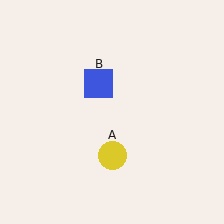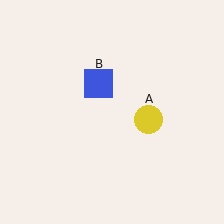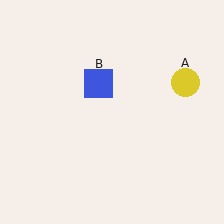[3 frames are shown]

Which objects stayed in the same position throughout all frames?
Blue square (object B) remained stationary.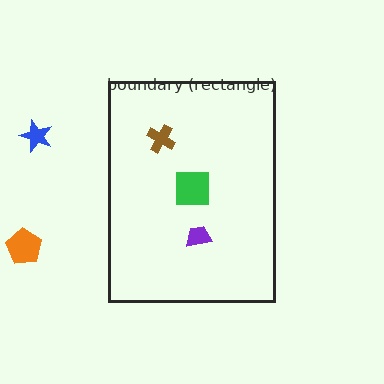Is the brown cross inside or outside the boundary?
Inside.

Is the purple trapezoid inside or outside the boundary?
Inside.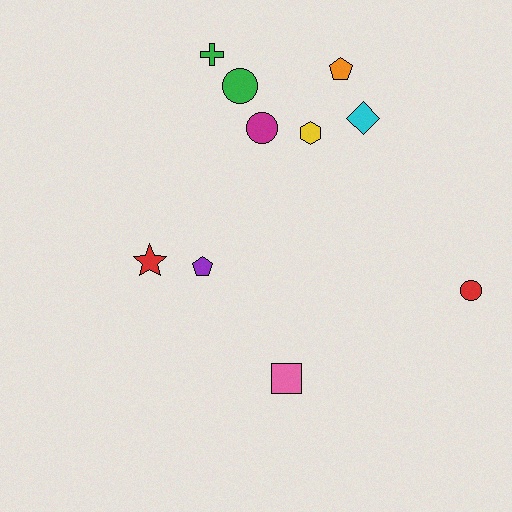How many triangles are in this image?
There are no triangles.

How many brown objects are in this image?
There are no brown objects.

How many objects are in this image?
There are 10 objects.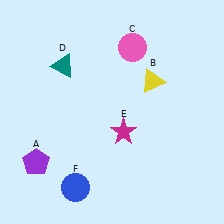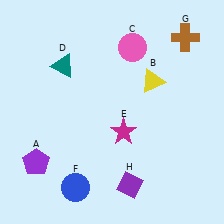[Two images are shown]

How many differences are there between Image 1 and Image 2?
There are 2 differences between the two images.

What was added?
A brown cross (G), a purple diamond (H) were added in Image 2.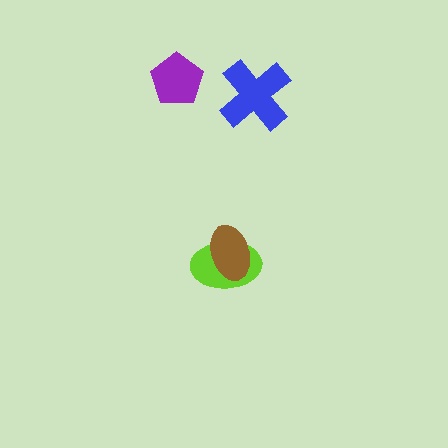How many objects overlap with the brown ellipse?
1 object overlaps with the brown ellipse.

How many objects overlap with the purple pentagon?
0 objects overlap with the purple pentagon.